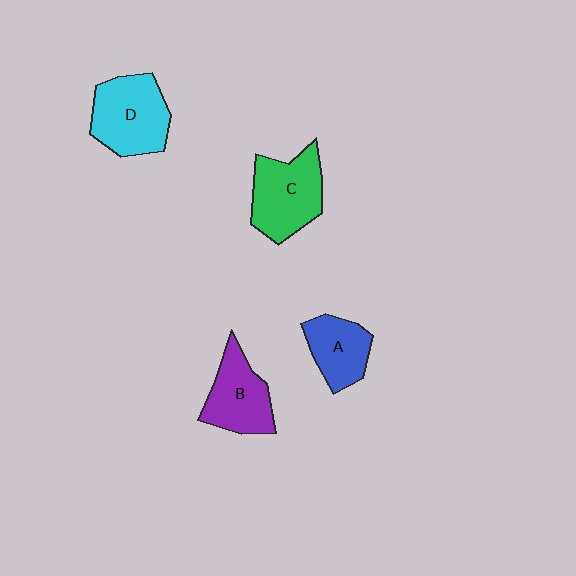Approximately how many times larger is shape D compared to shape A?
Approximately 1.5 times.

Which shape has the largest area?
Shape D (cyan).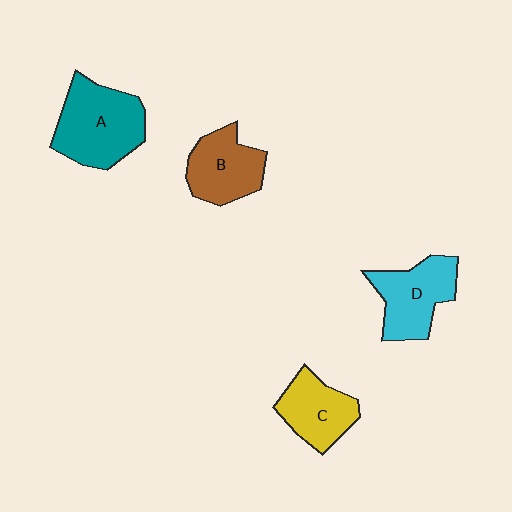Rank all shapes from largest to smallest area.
From largest to smallest: A (teal), D (cyan), B (brown), C (yellow).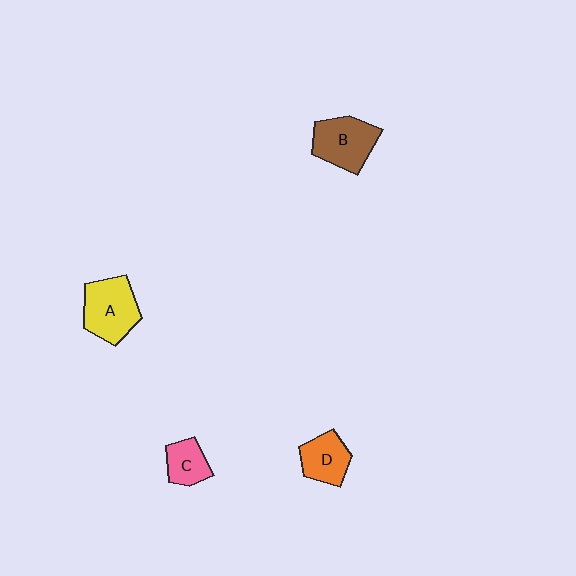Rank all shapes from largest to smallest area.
From largest to smallest: A (yellow), B (brown), D (orange), C (pink).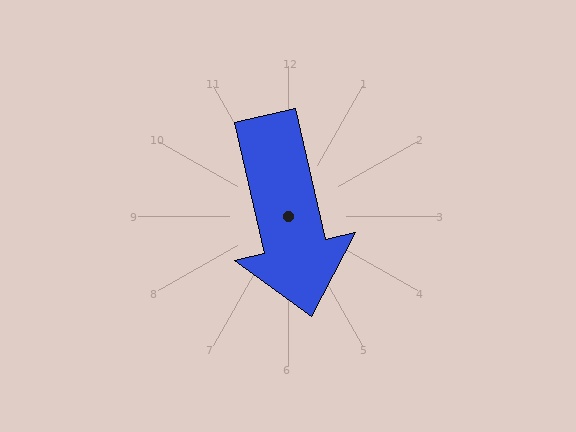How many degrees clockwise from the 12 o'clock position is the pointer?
Approximately 167 degrees.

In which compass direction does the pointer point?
South.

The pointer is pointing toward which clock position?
Roughly 6 o'clock.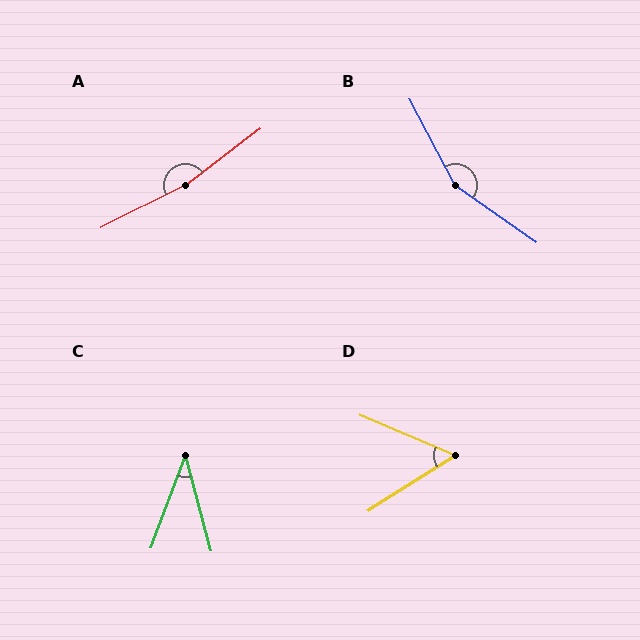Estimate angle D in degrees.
Approximately 55 degrees.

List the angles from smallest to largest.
C (35°), D (55°), B (153°), A (170°).